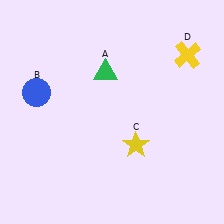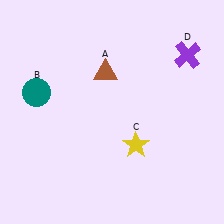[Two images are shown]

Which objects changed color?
A changed from green to brown. B changed from blue to teal. D changed from yellow to purple.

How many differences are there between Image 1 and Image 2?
There are 3 differences between the two images.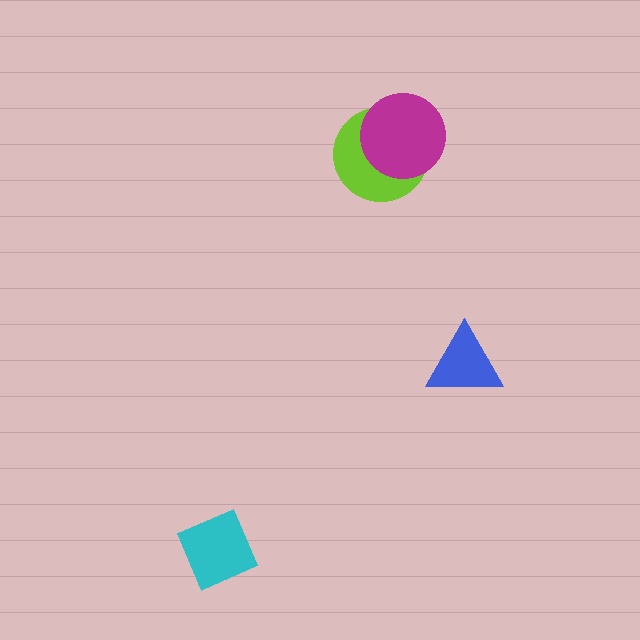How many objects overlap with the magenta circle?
1 object overlaps with the magenta circle.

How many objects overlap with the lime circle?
1 object overlaps with the lime circle.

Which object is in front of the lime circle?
The magenta circle is in front of the lime circle.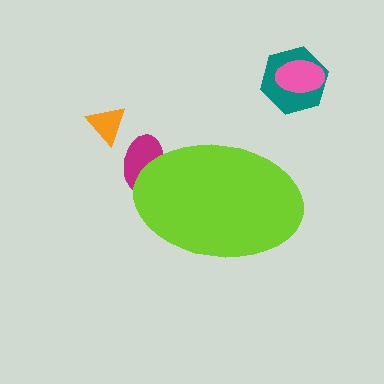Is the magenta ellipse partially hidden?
Yes, the magenta ellipse is partially hidden behind the lime ellipse.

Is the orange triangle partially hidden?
No, the orange triangle is fully visible.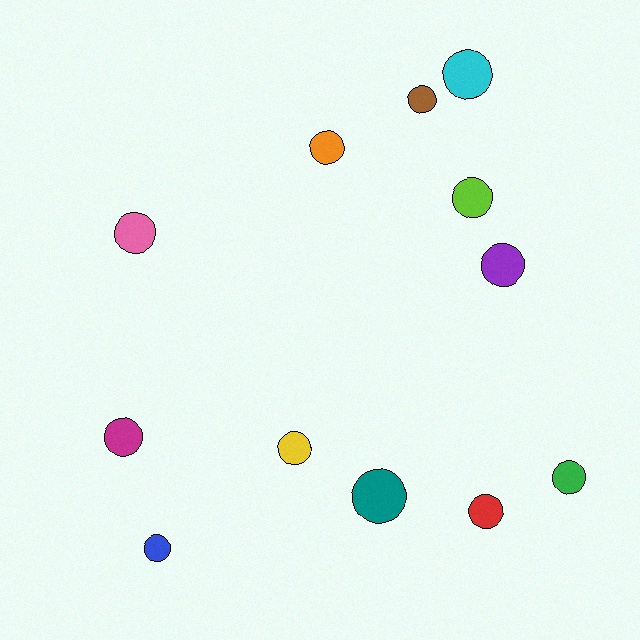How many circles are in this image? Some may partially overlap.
There are 12 circles.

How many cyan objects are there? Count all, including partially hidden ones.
There is 1 cyan object.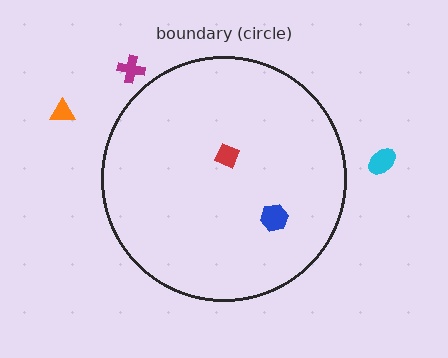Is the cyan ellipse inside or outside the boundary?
Outside.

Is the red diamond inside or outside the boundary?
Inside.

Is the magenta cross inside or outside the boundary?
Outside.